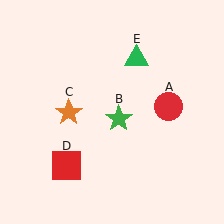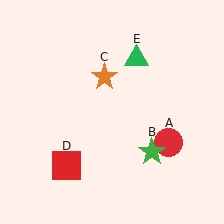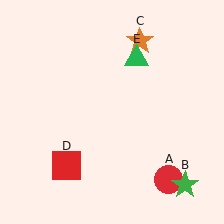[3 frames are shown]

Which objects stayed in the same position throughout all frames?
Red square (object D) and green triangle (object E) remained stationary.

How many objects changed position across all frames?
3 objects changed position: red circle (object A), green star (object B), orange star (object C).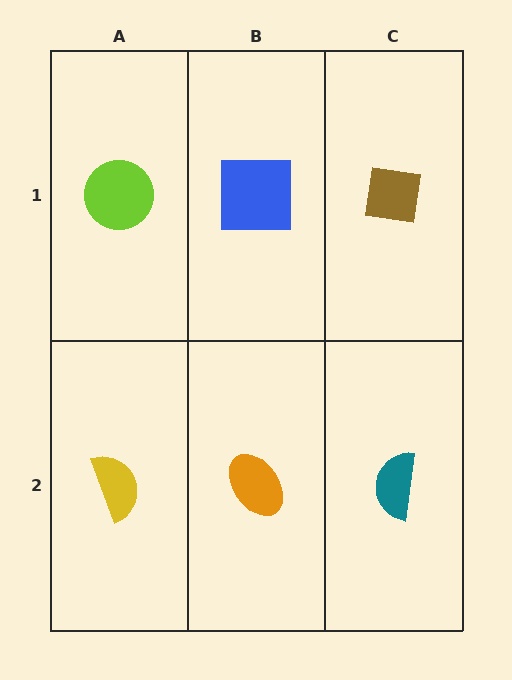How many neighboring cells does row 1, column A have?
2.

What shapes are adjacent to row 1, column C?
A teal semicircle (row 2, column C), a blue square (row 1, column B).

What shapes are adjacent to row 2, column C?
A brown square (row 1, column C), an orange ellipse (row 2, column B).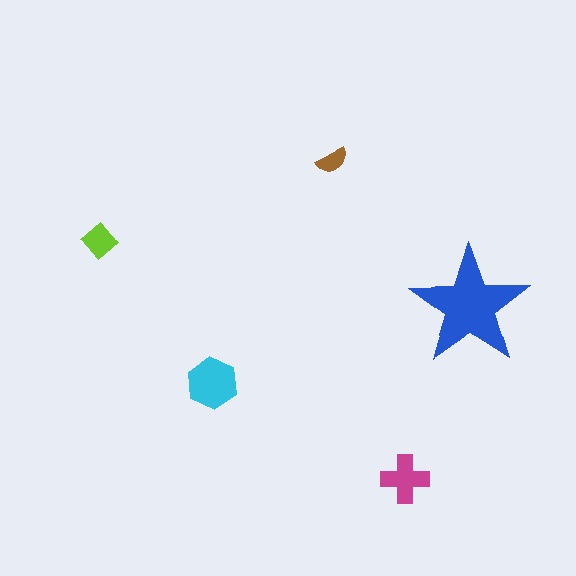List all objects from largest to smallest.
The blue star, the cyan hexagon, the magenta cross, the lime diamond, the brown semicircle.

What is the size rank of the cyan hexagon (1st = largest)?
2nd.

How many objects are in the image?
There are 5 objects in the image.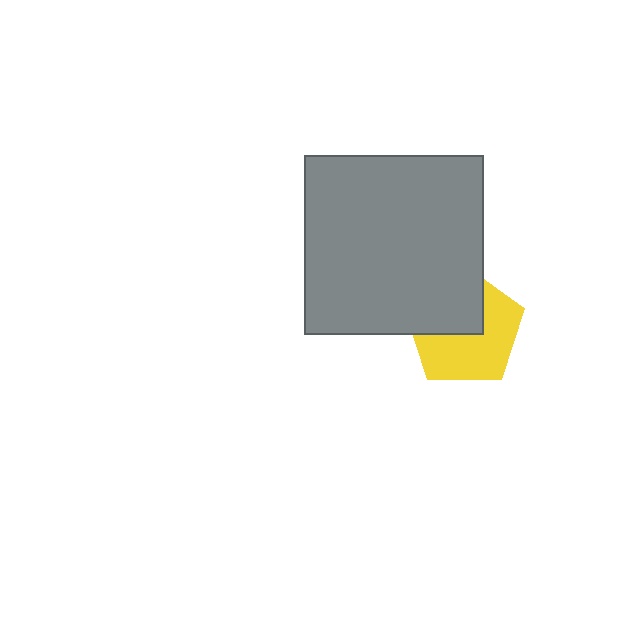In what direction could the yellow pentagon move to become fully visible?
The yellow pentagon could move toward the lower-right. That would shift it out from behind the gray square entirely.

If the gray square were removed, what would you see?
You would see the complete yellow pentagon.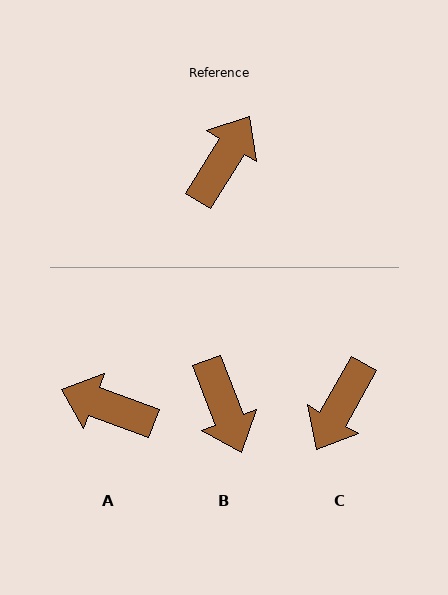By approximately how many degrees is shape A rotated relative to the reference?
Approximately 101 degrees counter-clockwise.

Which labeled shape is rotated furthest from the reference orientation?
C, about 178 degrees away.